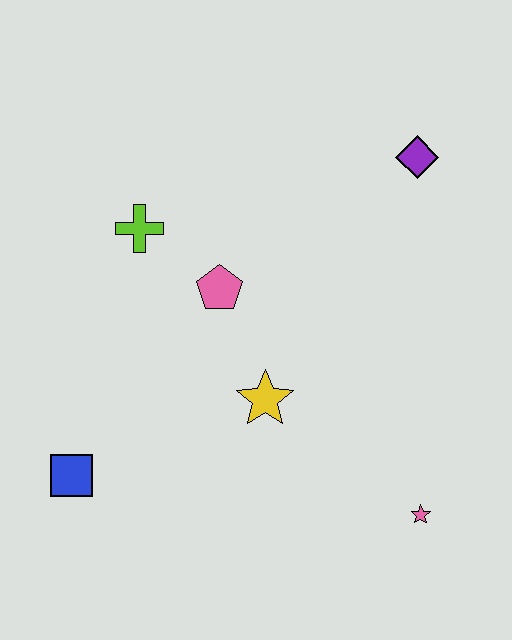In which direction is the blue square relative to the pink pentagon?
The blue square is below the pink pentagon.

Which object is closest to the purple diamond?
The pink pentagon is closest to the purple diamond.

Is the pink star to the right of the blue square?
Yes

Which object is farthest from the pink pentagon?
The pink star is farthest from the pink pentagon.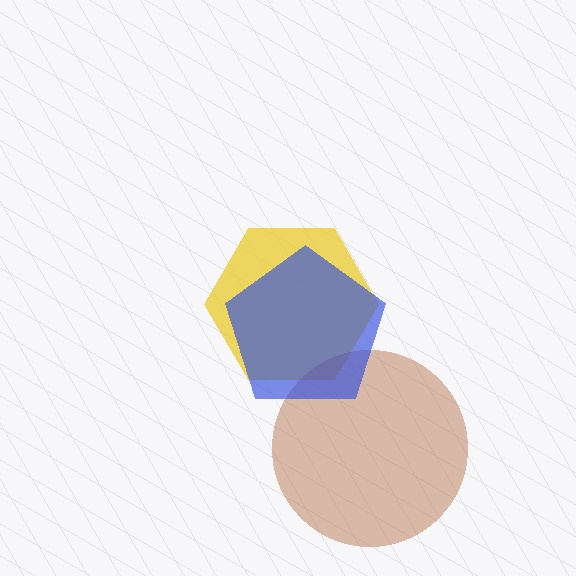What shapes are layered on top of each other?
The layered shapes are: a yellow hexagon, a brown circle, a blue pentagon.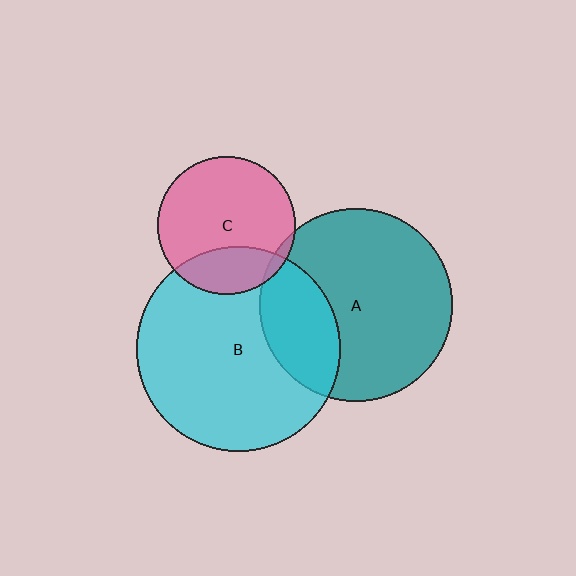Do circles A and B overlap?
Yes.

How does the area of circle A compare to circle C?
Approximately 2.0 times.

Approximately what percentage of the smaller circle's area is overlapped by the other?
Approximately 25%.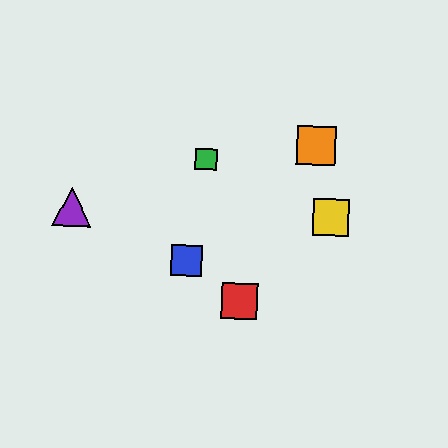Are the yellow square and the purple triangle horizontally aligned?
Yes, both are at y≈217.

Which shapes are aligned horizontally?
The yellow square, the purple triangle are aligned horizontally.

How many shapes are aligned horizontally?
2 shapes (the yellow square, the purple triangle) are aligned horizontally.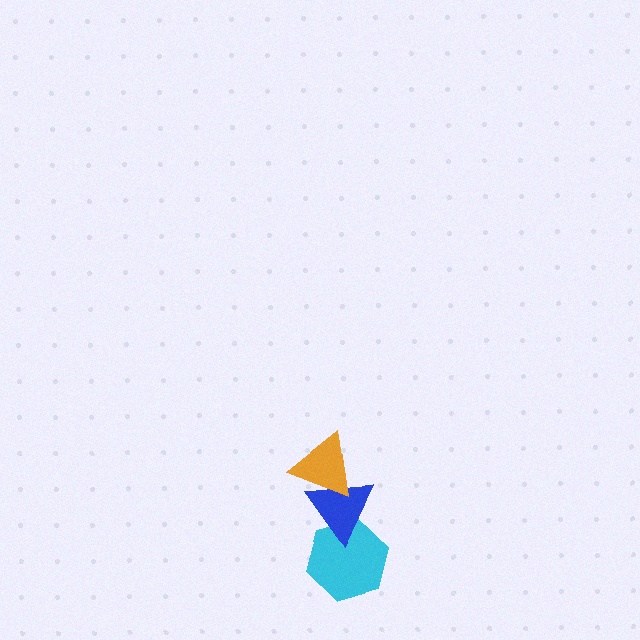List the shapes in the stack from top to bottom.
From top to bottom: the orange triangle, the blue triangle, the cyan hexagon.